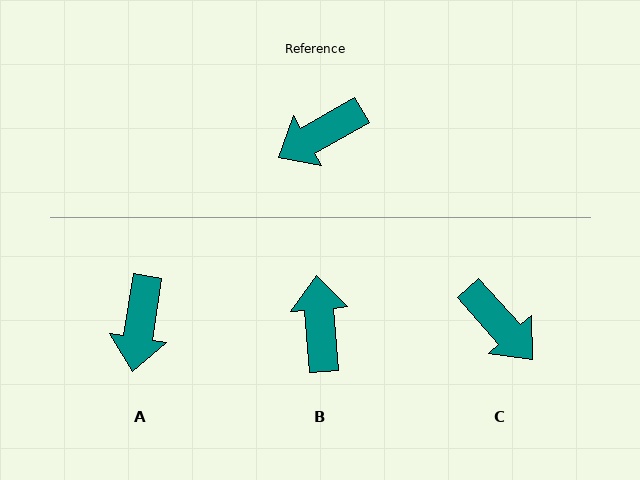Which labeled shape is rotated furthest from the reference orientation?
B, about 115 degrees away.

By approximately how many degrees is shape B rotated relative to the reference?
Approximately 115 degrees clockwise.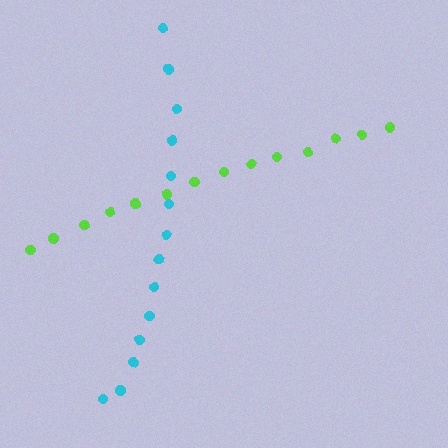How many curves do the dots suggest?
There are 2 distinct paths.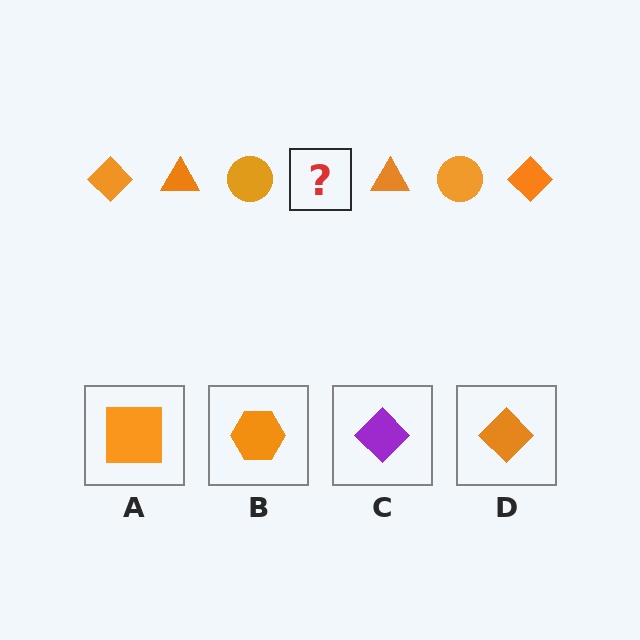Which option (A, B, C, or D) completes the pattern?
D.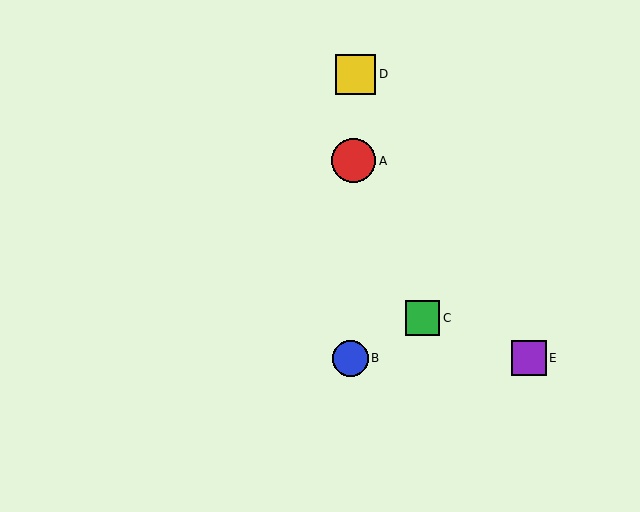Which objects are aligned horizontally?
Objects B, E are aligned horizontally.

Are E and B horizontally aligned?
Yes, both are at y≈358.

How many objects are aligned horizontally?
2 objects (B, E) are aligned horizontally.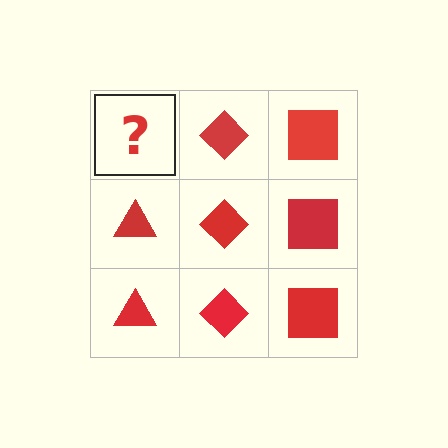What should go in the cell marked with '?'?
The missing cell should contain a red triangle.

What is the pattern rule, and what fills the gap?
The rule is that each column has a consistent shape. The gap should be filled with a red triangle.